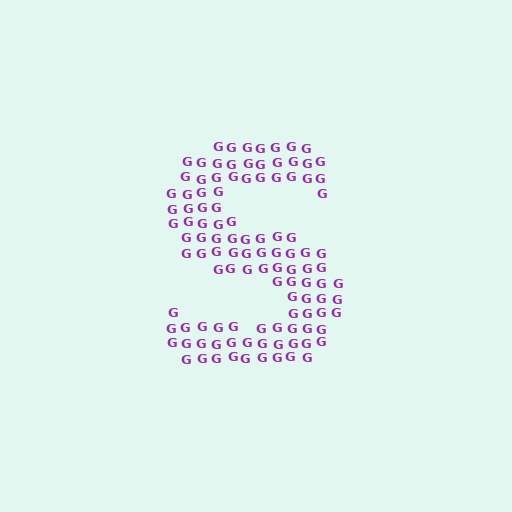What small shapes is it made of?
It is made of small letter G's.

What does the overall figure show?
The overall figure shows the letter S.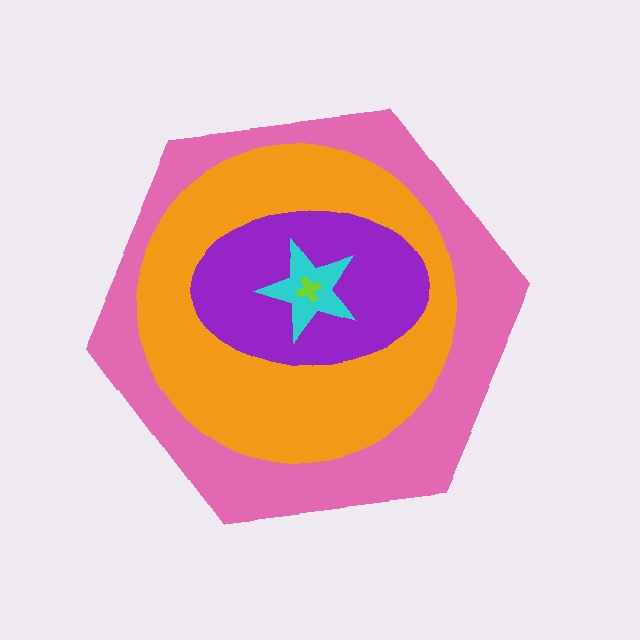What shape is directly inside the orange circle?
The purple ellipse.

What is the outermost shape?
The pink hexagon.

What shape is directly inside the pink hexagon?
The orange circle.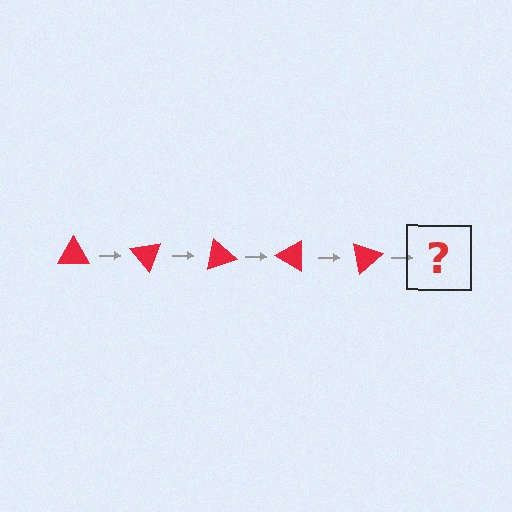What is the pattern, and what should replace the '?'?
The pattern is that the triangle rotates 50 degrees each step. The '?' should be a red triangle rotated 250 degrees.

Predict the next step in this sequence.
The next step is a red triangle rotated 250 degrees.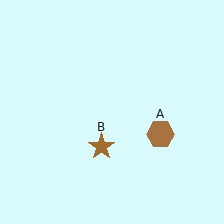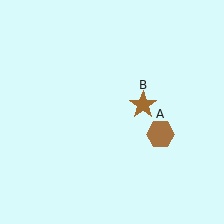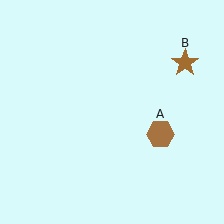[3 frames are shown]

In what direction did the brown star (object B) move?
The brown star (object B) moved up and to the right.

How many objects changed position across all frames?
1 object changed position: brown star (object B).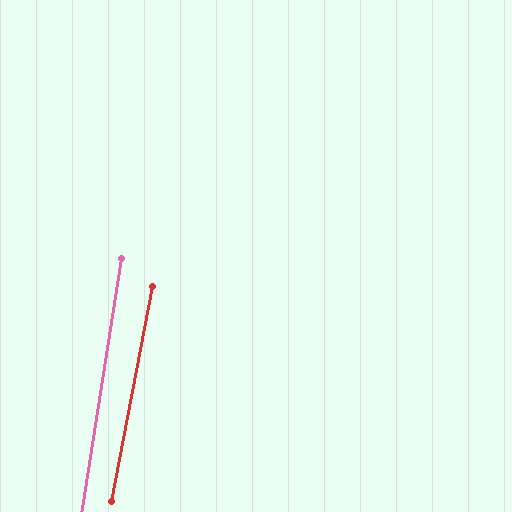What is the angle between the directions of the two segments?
Approximately 2 degrees.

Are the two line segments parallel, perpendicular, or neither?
Parallel — their directions differ by only 1.9°.